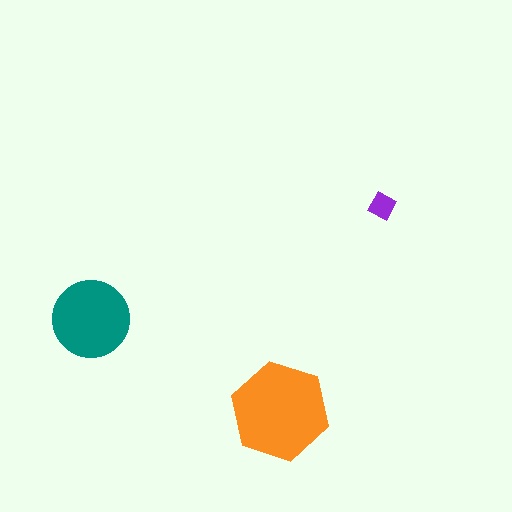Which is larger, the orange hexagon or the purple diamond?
The orange hexagon.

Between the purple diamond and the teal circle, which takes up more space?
The teal circle.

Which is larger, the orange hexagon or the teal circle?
The orange hexagon.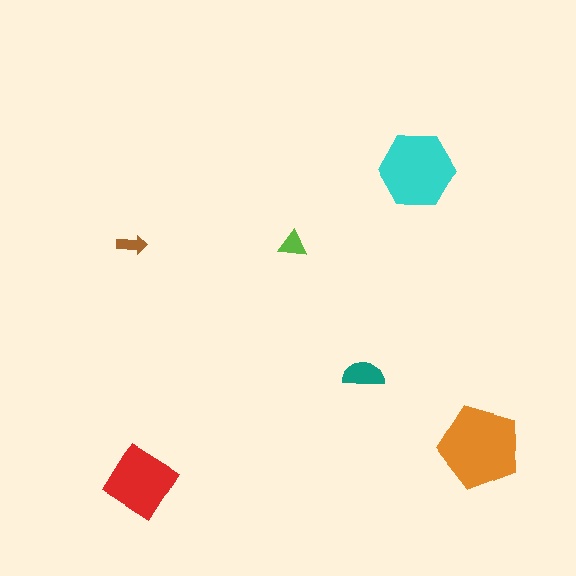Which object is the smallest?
The brown arrow.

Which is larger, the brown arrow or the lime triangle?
The lime triangle.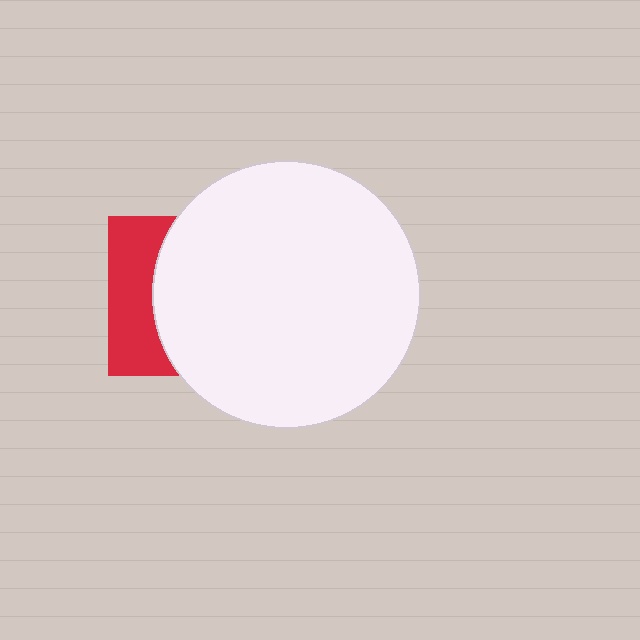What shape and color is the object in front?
The object in front is a white circle.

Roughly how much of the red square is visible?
A small part of it is visible (roughly 33%).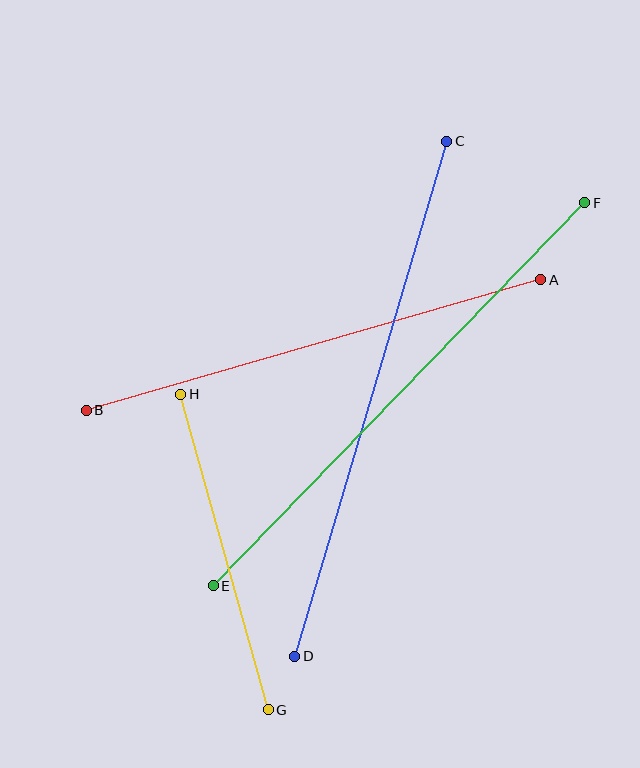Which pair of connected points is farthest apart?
Points C and D are farthest apart.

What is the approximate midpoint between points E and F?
The midpoint is at approximately (399, 394) pixels.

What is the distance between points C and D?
The distance is approximately 537 pixels.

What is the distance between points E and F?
The distance is approximately 533 pixels.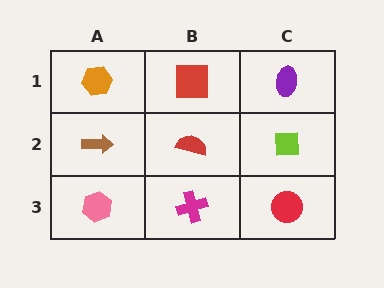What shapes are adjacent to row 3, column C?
A lime square (row 2, column C), a magenta cross (row 3, column B).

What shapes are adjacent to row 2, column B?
A red square (row 1, column B), a magenta cross (row 3, column B), a brown arrow (row 2, column A), a lime square (row 2, column C).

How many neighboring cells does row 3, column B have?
3.